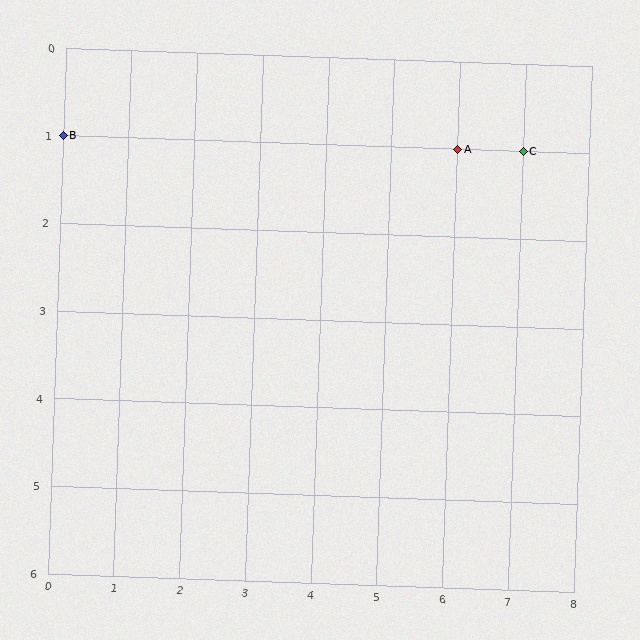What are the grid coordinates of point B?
Point B is at grid coordinates (0, 1).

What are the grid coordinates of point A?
Point A is at grid coordinates (6, 1).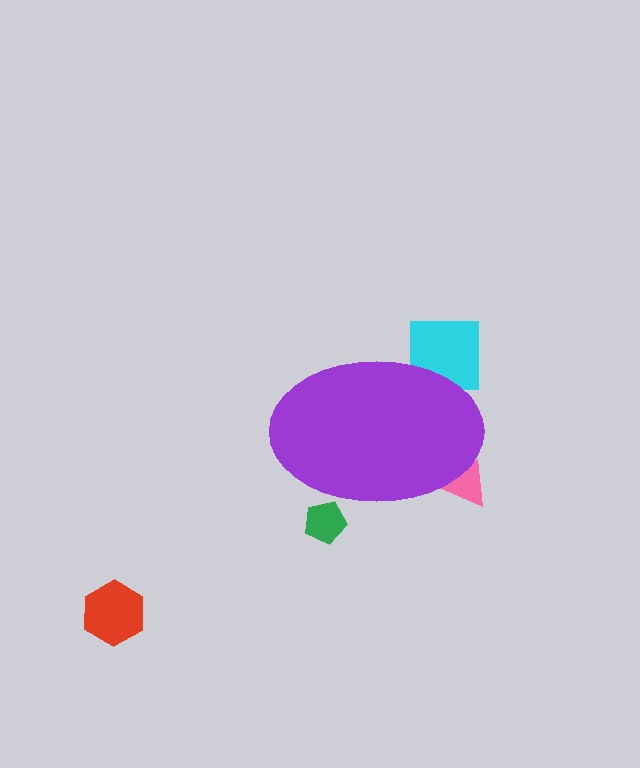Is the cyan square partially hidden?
Yes, the cyan square is partially hidden behind the purple ellipse.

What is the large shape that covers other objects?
A purple ellipse.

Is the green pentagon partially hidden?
Yes, the green pentagon is partially hidden behind the purple ellipse.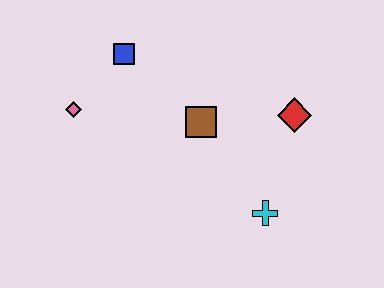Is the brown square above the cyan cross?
Yes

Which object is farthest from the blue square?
The cyan cross is farthest from the blue square.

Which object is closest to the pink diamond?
The blue square is closest to the pink diamond.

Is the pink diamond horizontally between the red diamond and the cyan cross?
No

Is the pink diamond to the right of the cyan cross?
No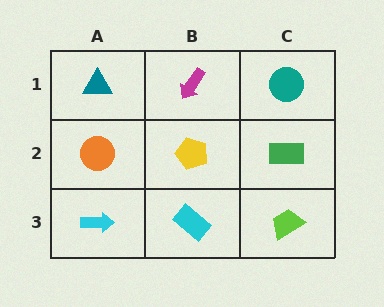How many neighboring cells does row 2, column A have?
3.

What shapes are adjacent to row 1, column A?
An orange circle (row 2, column A), a magenta arrow (row 1, column B).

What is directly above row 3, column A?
An orange circle.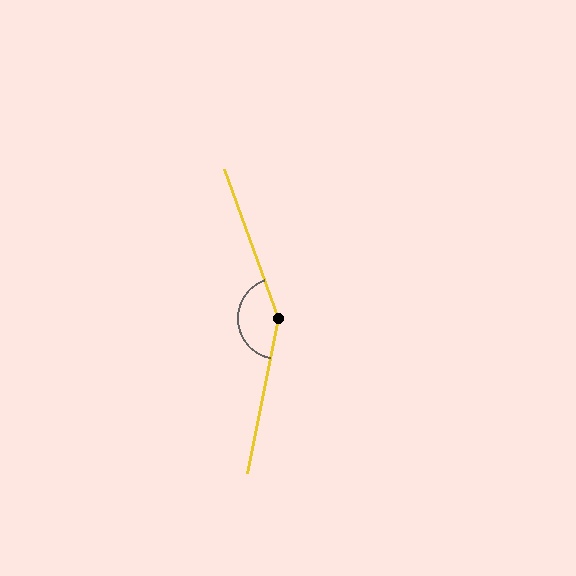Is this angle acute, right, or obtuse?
It is obtuse.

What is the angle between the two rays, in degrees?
Approximately 149 degrees.